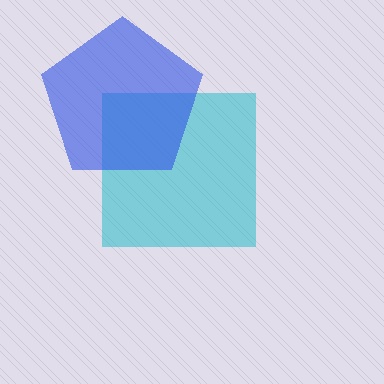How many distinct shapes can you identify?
There are 2 distinct shapes: a cyan square, a blue pentagon.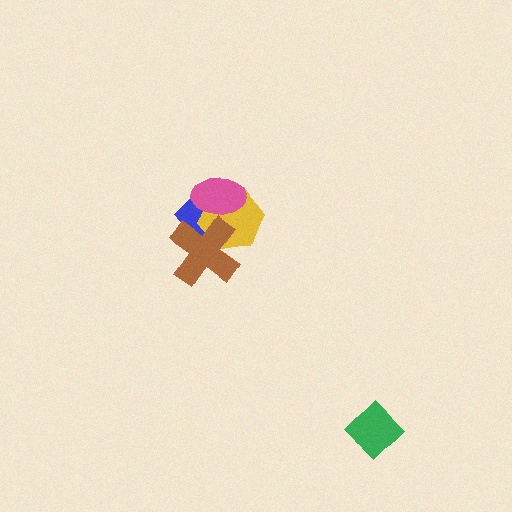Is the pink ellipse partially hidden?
Yes, it is partially covered by another shape.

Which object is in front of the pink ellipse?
The brown cross is in front of the pink ellipse.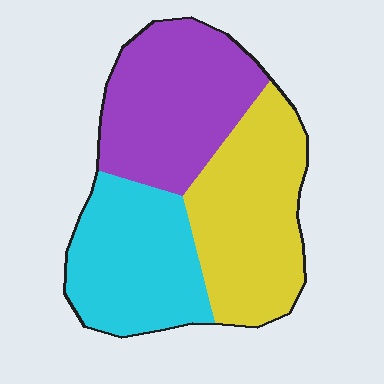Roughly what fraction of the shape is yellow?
Yellow takes up between a quarter and a half of the shape.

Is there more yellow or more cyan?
Yellow.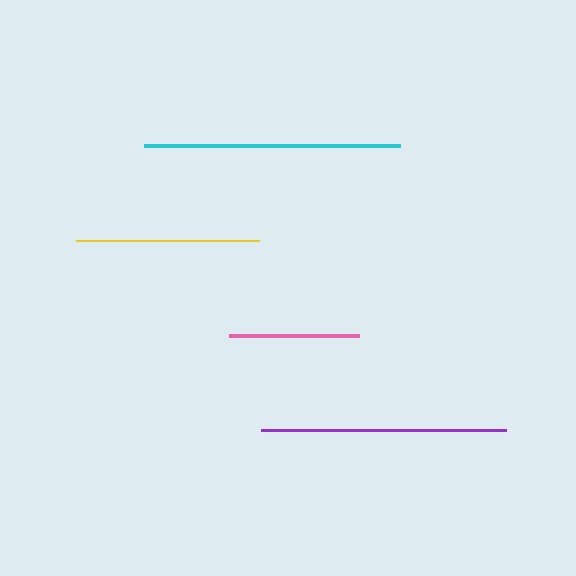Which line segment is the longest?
The cyan line is the longest at approximately 256 pixels.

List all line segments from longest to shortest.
From longest to shortest: cyan, purple, yellow, pink.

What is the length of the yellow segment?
The yellow segment is approximately 183 pixels long.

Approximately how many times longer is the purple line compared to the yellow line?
The purple line is approximately 1.3 times the length of the yellow line.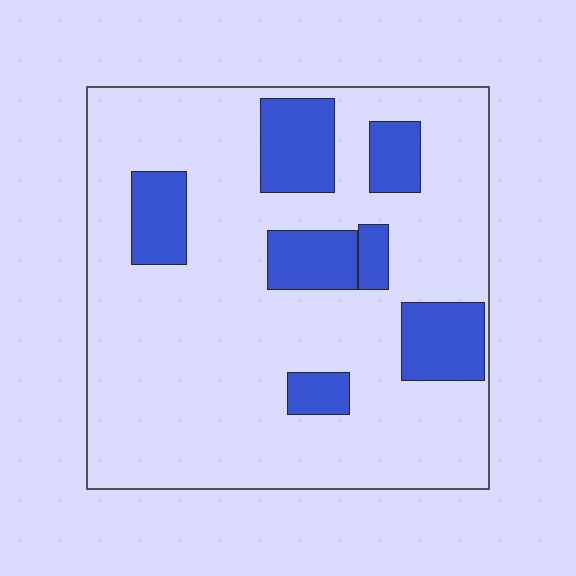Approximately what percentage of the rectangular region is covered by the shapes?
Approximately 20%.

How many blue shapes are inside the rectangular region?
7.